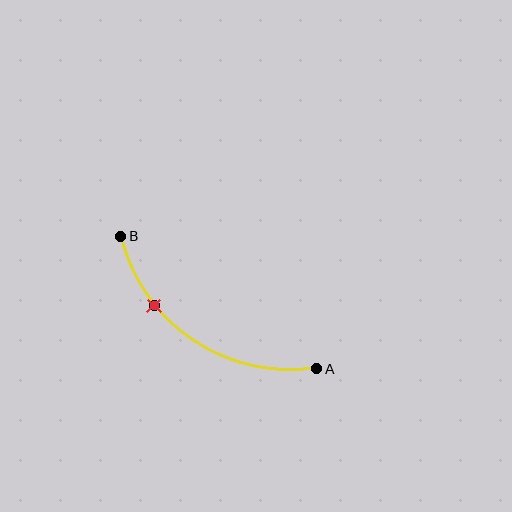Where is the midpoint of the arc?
The arc midpoint is the point on the curve farthest from the straight line joining A and B. It sits below and to the left of that line.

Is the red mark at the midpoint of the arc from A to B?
No. The red mark lies on the arc but is closer to endpoint B. The arc midpoint would be at the point on the curve equidistant along the arc from both A and B.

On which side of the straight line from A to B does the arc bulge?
The arc bulges below and to the left of the straight line connecting A and B.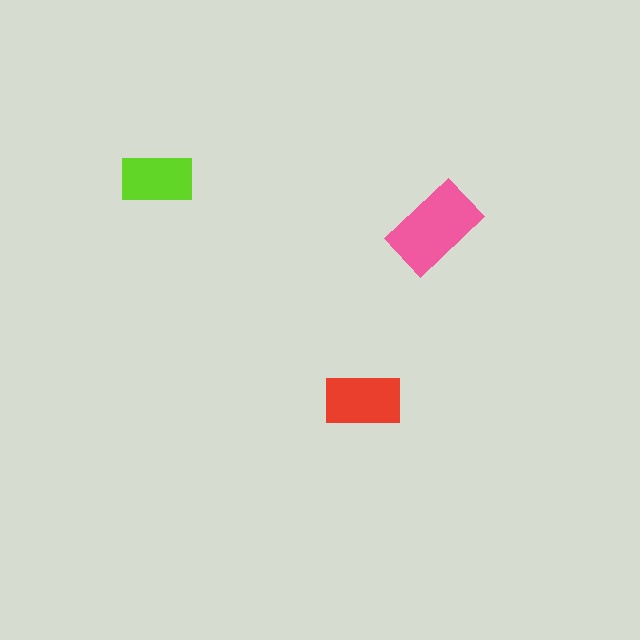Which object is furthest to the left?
The lime rectangle is leftmost.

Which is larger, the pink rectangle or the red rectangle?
The pink one.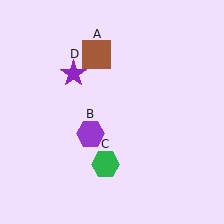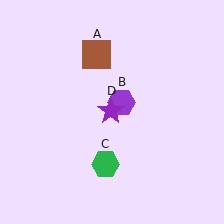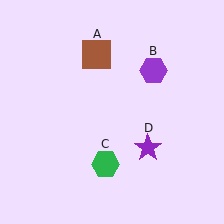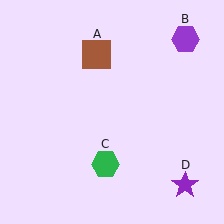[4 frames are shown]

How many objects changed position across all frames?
2 objects changed position: purple hexagon (object B), purple star (object D).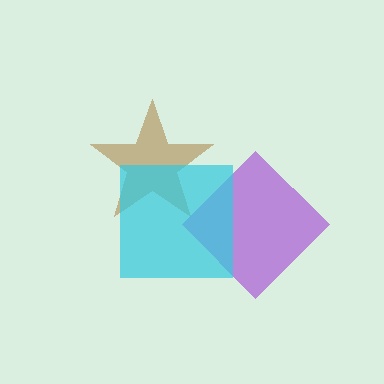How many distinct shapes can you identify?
There are 3 distinct shapes: a brown star, a purple diamond, a cyan square.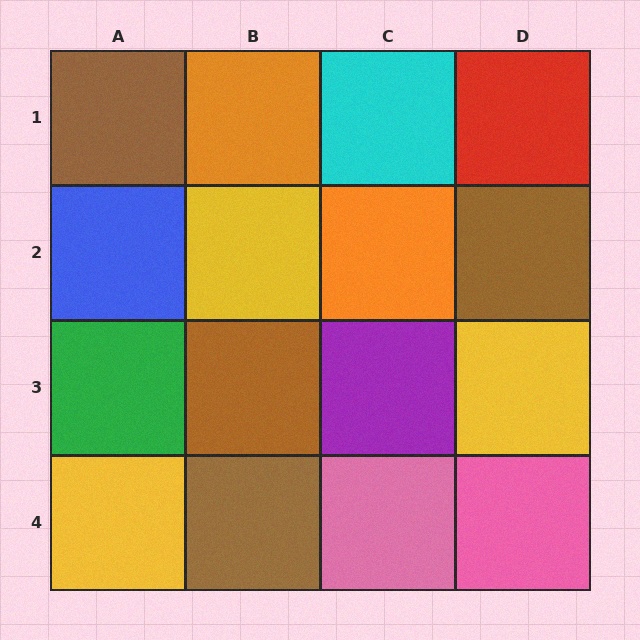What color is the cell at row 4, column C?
Pink.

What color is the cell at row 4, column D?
Pink.